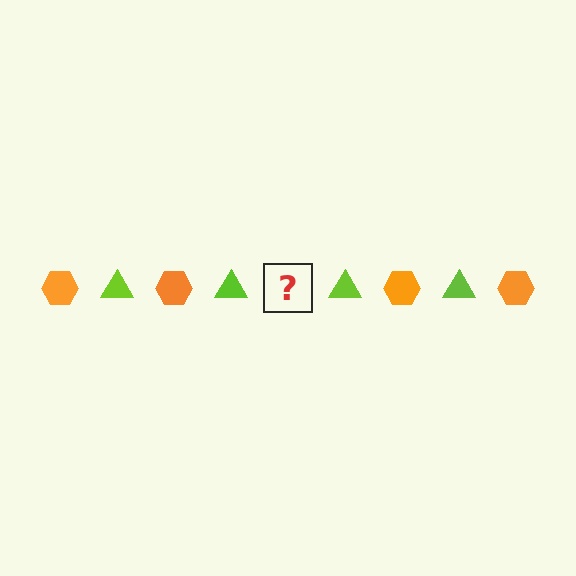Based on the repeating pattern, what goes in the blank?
The blank should be an orange hexagon.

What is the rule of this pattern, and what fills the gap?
The rule is that the pattern alternates between orange hexagon and lime triangle. The gap should be filled with an orange hexagon.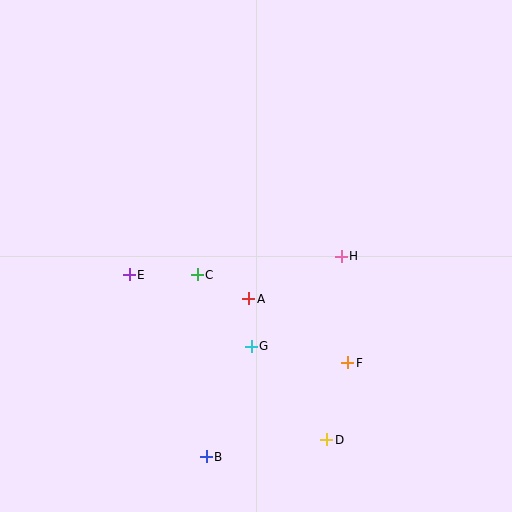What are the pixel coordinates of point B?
Point B is at (206, 457).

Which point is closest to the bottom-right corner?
Point D is closest to the bottom-right corner.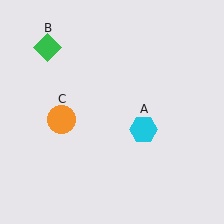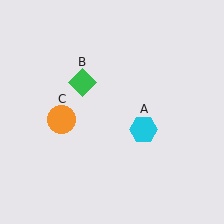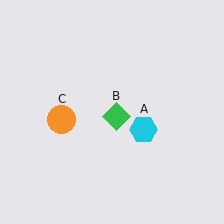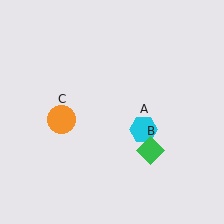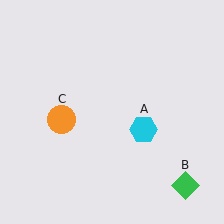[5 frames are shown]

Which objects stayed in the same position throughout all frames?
Cyan hexagon (object A) and orange circle (object C) remained stationary.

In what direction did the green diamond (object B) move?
The green diamond (object B) moved down and to the right.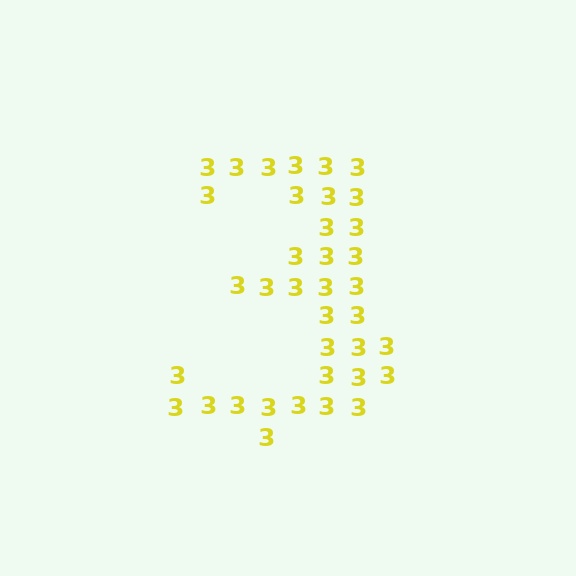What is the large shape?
The large shape is the digit 3.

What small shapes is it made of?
It is made of small digit 3's.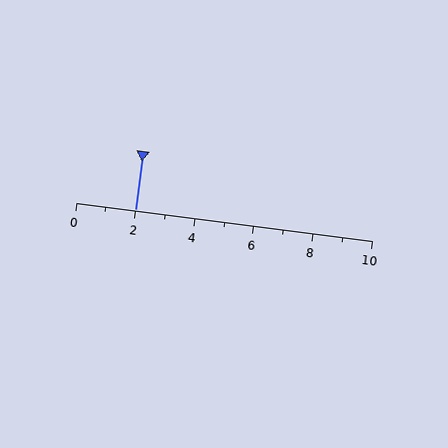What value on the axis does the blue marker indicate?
The marker indicates approximately 2.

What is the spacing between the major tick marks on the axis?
The major ticks are spaced 2 apart.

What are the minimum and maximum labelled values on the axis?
The axis runs from 0 to 10.